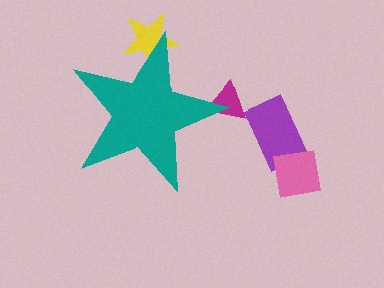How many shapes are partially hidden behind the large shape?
2 shapes are partially hidden.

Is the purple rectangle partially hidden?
No, the purple rectangle is fully visible.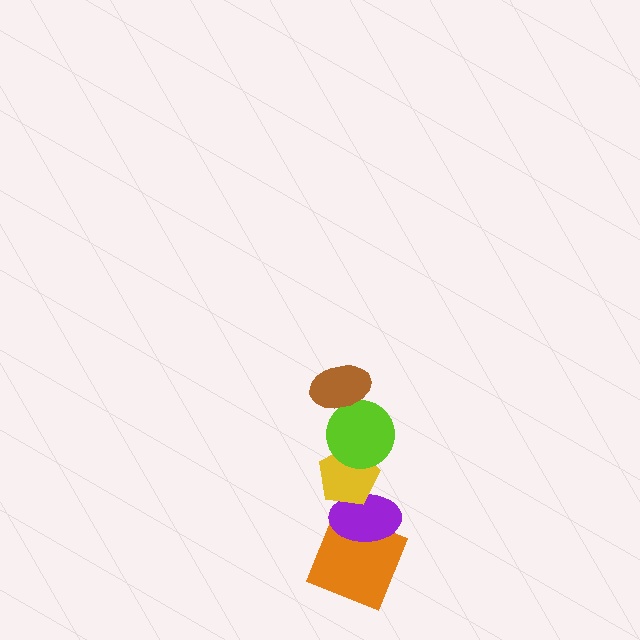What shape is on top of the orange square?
The purple ellipse is on top of the orange square.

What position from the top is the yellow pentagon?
The yellow pentagon is 3rd from the top.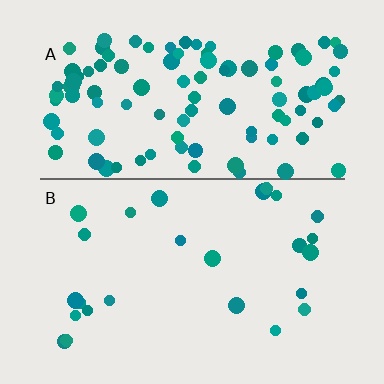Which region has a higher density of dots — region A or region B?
A (the top).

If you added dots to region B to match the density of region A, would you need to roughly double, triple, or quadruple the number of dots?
Approximately quadruple.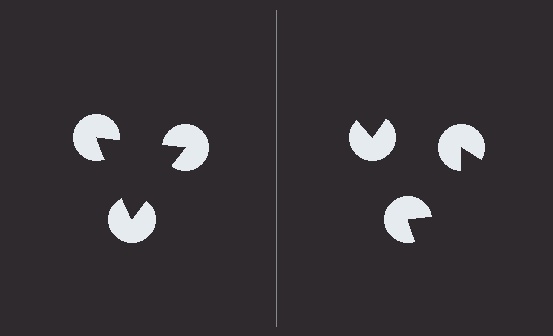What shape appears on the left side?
An illusory triangle.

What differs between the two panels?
The pac-man discs are positioned identically on both sides; only the wedge orientations differ. On the left they align to a triangle; on the right they are misaligned.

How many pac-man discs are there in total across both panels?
6 — 3 on each side.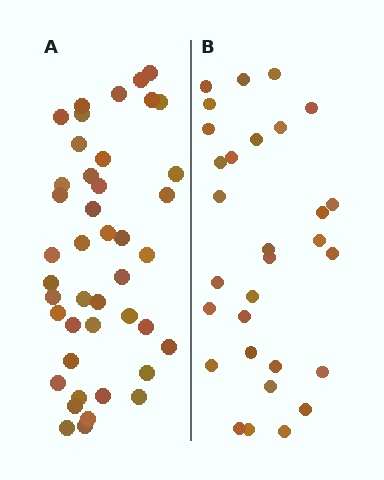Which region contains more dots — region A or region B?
Region A (the left region) has more dots.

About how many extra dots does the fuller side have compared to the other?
Region A has approximately 15 more dots than region B.